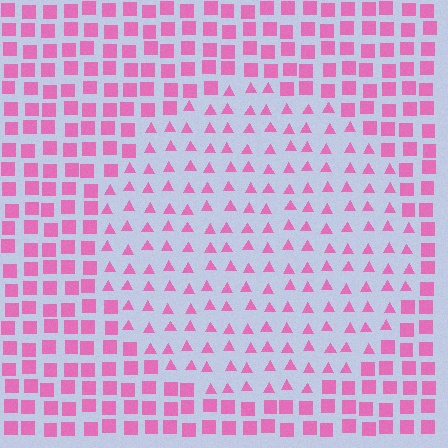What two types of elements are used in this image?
The image uses triangles inside the circle region and squares outside it.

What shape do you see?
I see a circle.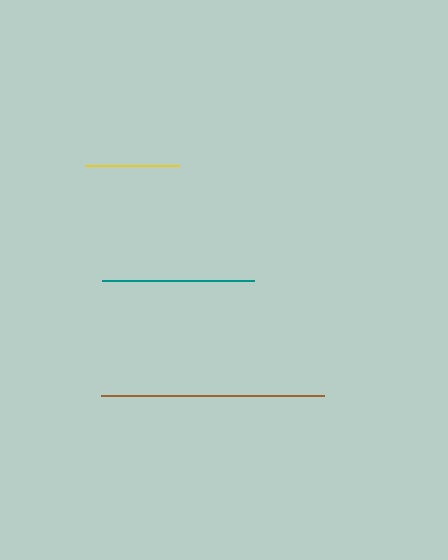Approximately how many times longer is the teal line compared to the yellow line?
The teal line is approximately 1.6 times the length of the yellow line.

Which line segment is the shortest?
The yellow line is the shortest at approximately 94 pixels.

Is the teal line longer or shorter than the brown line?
The brown line is longer than the teal line.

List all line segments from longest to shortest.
From longest to shortest: brown, teal, yellow.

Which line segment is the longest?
The brown line is the longest at approximately 223 pixels.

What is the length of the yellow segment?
The yellow segment is approximately 94 pixels long.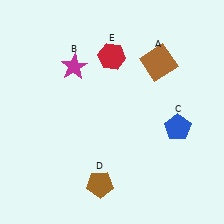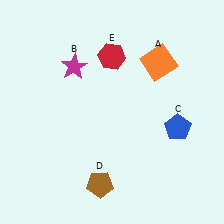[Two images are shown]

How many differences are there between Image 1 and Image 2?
There is 1 difference between the two images.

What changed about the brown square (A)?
In Image 1, A is brown. In Image 2, it changed to orange.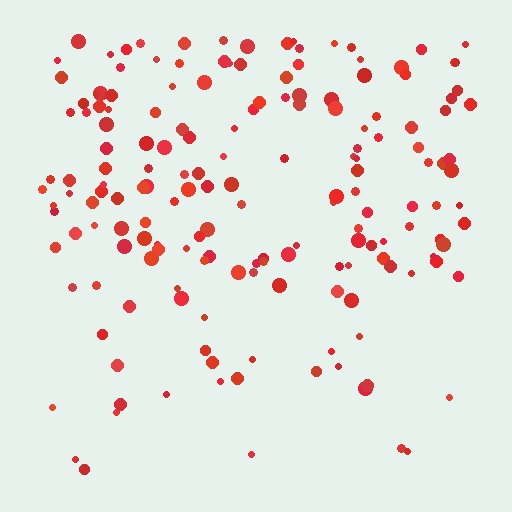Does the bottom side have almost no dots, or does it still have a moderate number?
Still a moderate number, just noticeably fewer than the top.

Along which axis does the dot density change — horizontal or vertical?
Vertical.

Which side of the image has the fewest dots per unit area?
The bottom.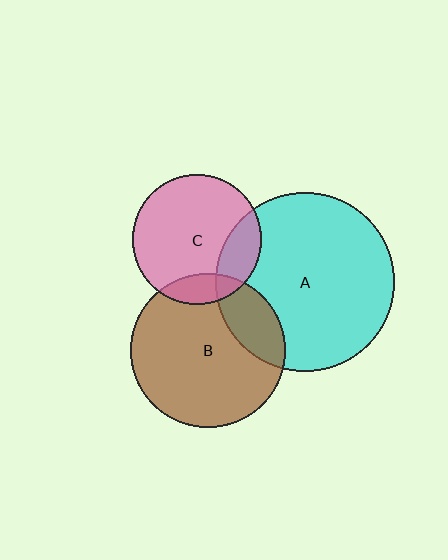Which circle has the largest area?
Circle A (cyan).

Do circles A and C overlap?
Yes.